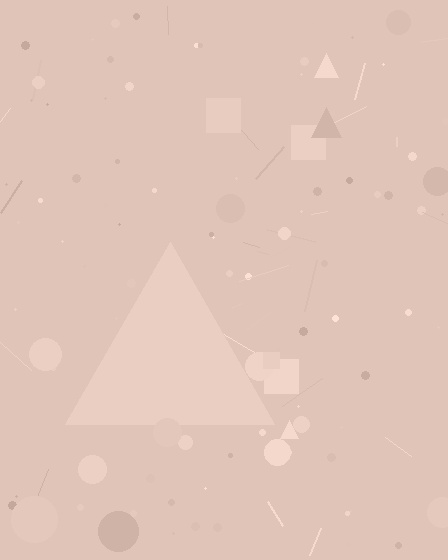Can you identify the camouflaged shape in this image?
The camouflaged shape is a triangle.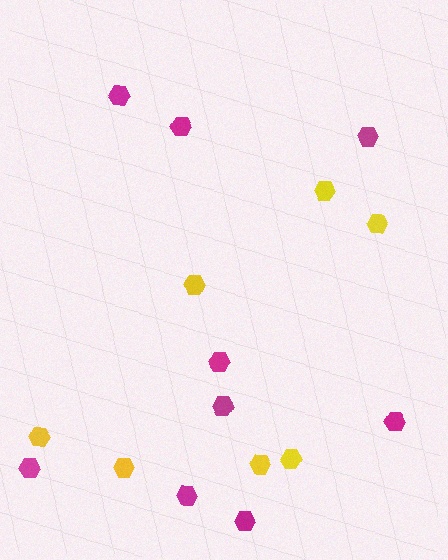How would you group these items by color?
There are 2 groups: one group of yellow hexagons (7) and one group of magenta hexagons (9).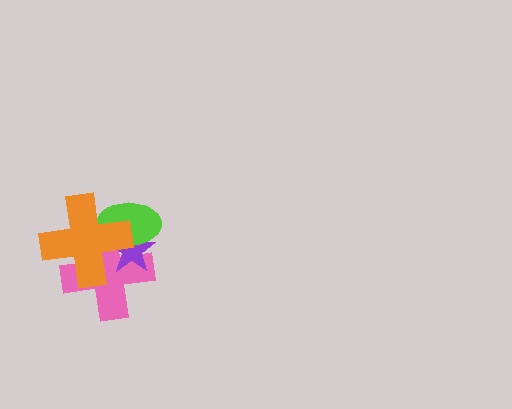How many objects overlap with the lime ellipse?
3 objects overlap with the lime ellipse.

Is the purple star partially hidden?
Yes, it is partially covered by another shape.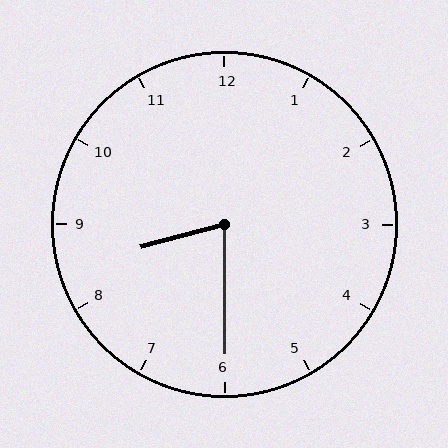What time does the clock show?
8:30.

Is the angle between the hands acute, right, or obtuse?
It is acute.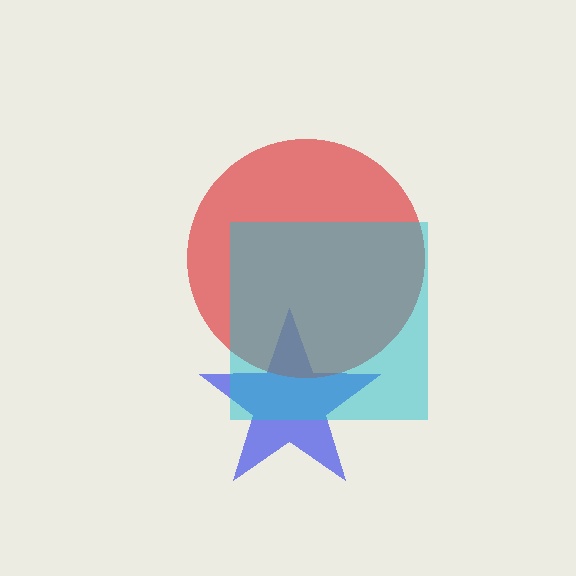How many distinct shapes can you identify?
There are 3 distinct shapes: a blue star, a red circle, a cyan square.